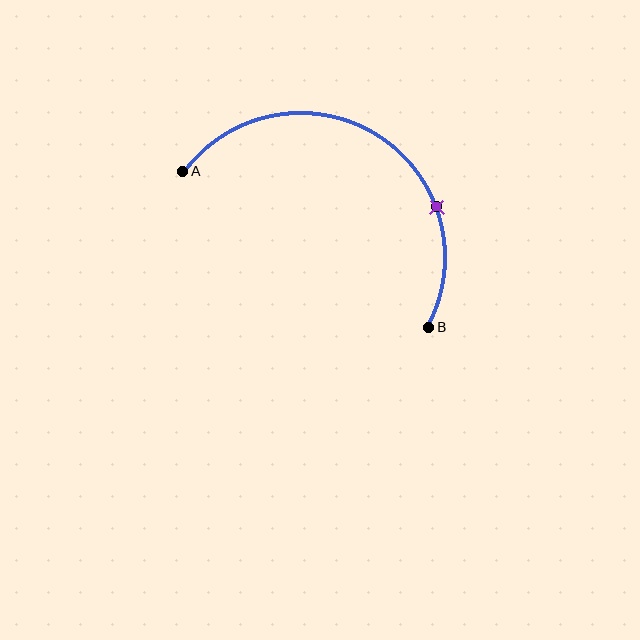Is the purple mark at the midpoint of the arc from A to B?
No. The purple mark lies on the arc but is closer to endpoint B. The arc midpoint would be at the point on the curve equidistant along the arc from both A and B.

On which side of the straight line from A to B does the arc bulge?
The arc bulges above the straight line connecting A and B.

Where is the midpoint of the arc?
The arc midpoint is the point on the curve farthest from the straight line joining A and B. It sits above that line.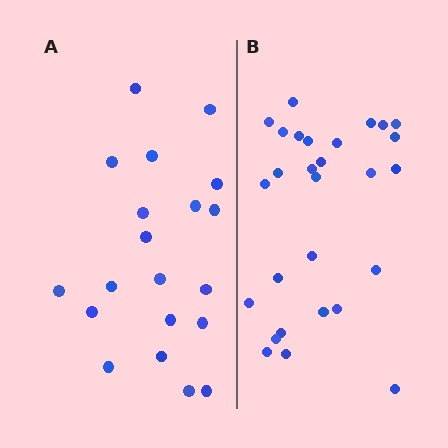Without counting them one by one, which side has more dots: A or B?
Region B (the right region) has more dots.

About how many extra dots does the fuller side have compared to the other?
Region B has roughly 8 or so more dots than region A.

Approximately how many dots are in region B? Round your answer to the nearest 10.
About 30 dots. (The exact count is 28, which rounds to 30.)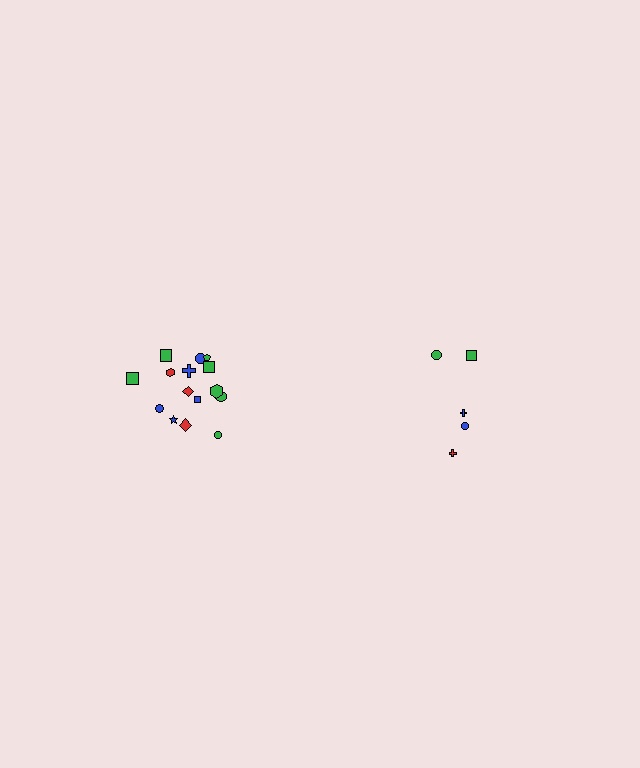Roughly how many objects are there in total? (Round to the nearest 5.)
Roughly 20 objects in total.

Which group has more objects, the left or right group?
The left group.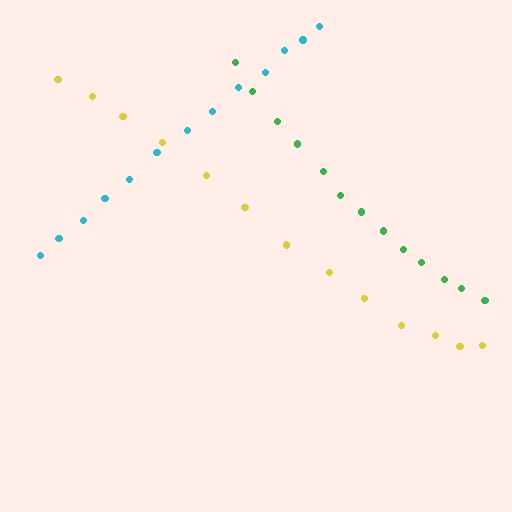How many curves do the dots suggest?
There are 3 distinct paths.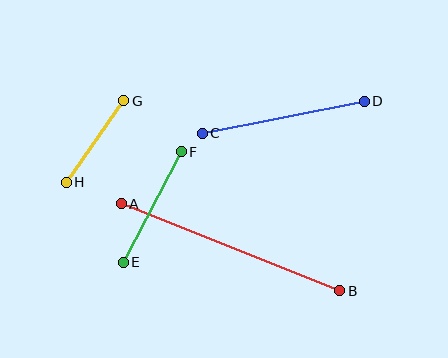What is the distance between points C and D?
The distance is approximately 165 pixels.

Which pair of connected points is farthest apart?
Points A and B are farthest apart.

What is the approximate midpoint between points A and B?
The midpoint is at approximately (231, 247) pixels.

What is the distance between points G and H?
The distance is approximately 100 pixels.